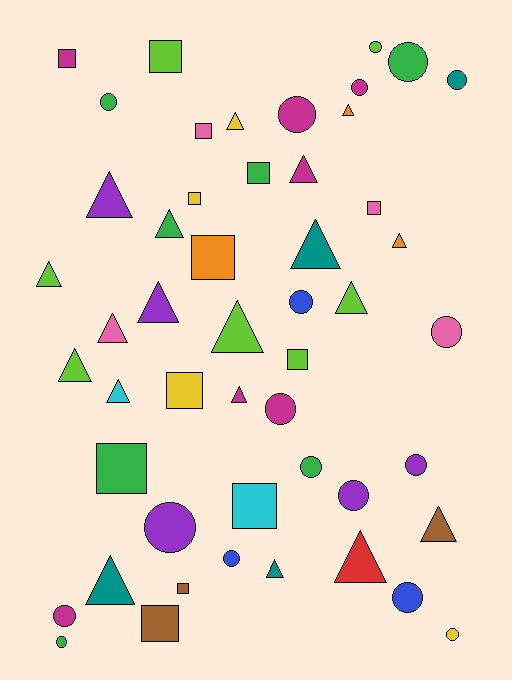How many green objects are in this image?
There are 7 green objects.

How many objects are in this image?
There are 50 objects.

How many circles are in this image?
There are 18 circles.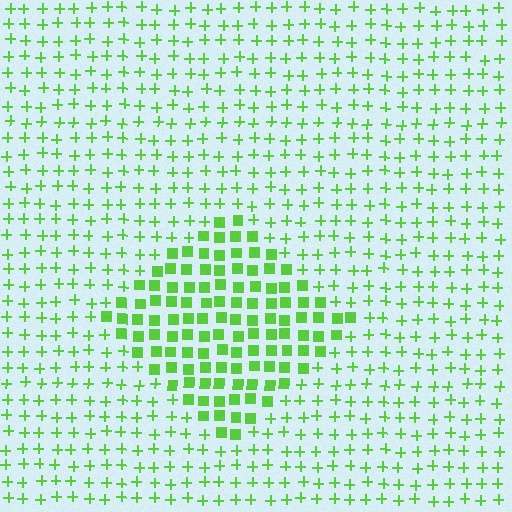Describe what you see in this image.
The image is filled with small lime elements arranged in a uniform grid. A diamond-shaped region contains squares, while the surrounding area contains plus signs. The boundary is defined purely by the change in element shape.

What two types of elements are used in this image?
The image uses squares inside the diamond region and plus signs outside it.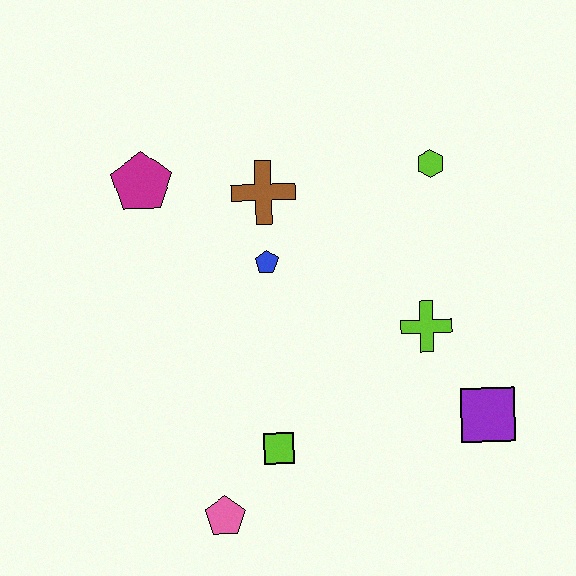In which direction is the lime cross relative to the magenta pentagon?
The lime cross is to the right of the magenta pentagon.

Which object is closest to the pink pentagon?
The lime square is closest to the pink pentagon.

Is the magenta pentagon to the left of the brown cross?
Yes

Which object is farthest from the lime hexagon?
The pink pentagon is farthest from the lime hexagon.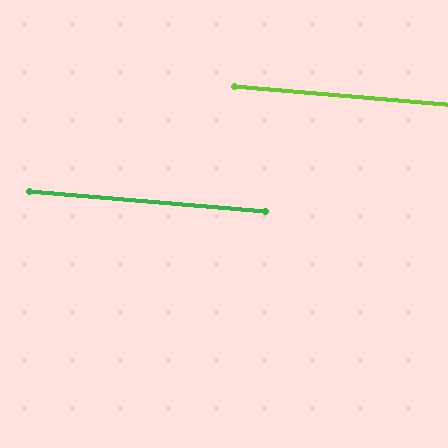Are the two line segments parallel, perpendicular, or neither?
Parallel — their directions differ by only 0.1°.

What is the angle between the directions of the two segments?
Approximately 0 degrees.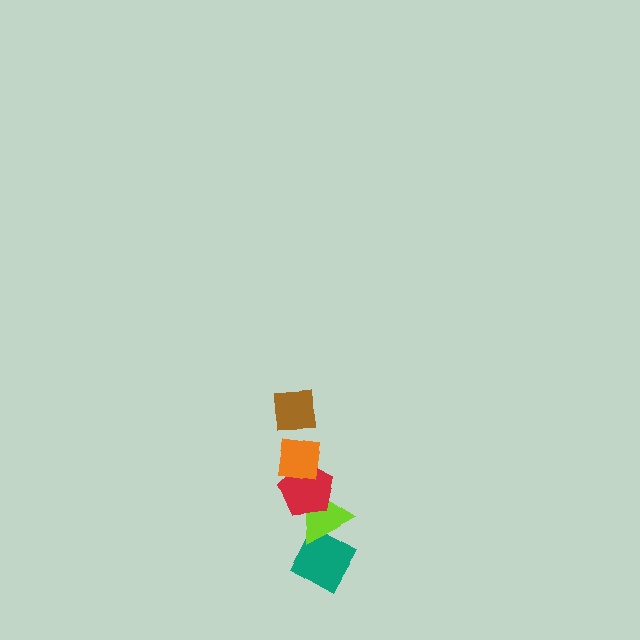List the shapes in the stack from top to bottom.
From top to bottom: the brown square, the orange square, the red pentagon, the lime triangle, the teal diamond.